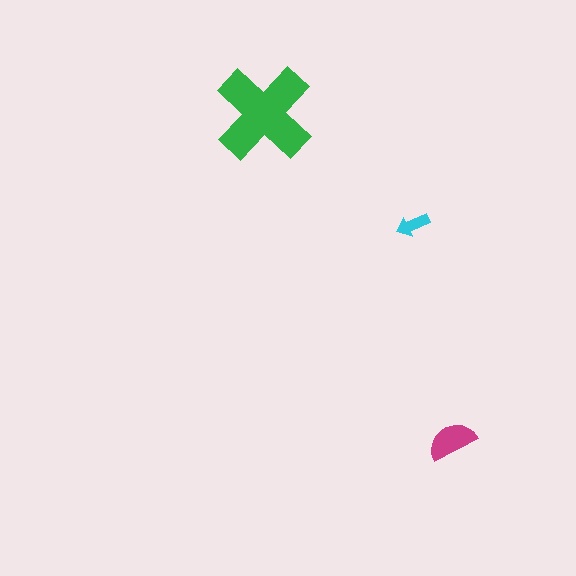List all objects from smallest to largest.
The cyan arrow, the magenta semicircle, the green cross.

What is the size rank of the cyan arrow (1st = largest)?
3rd.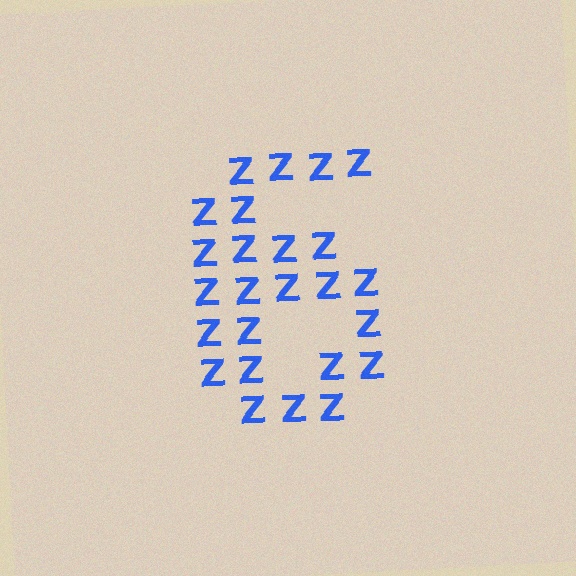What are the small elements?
The small elements are letter Z's.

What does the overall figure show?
The overall figure shows the digit 6.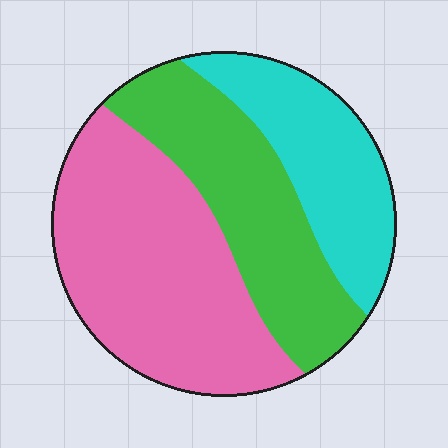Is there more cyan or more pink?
Pink.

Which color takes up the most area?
Pink, at roughly 45%.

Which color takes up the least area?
Cyan, at roughly 25%.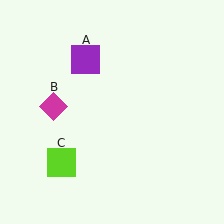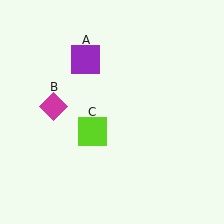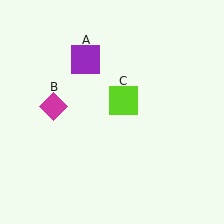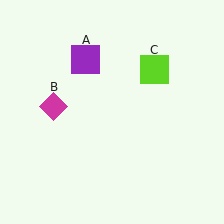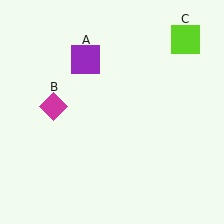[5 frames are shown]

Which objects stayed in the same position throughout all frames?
Purple square (object A) and magenta diamond (object B) remained stationary.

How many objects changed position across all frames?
1 object changed position: lime square (object C).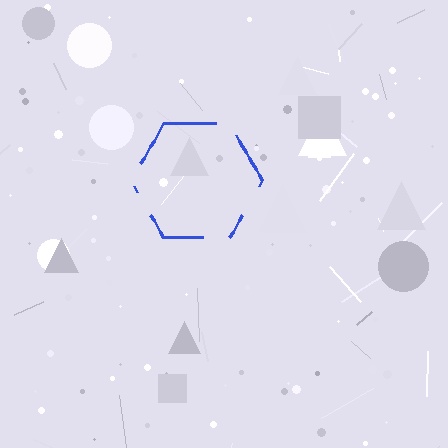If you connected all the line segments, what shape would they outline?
They would outline a hexagon.